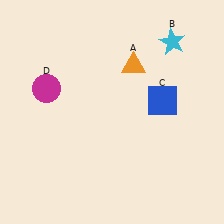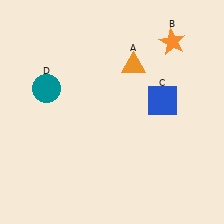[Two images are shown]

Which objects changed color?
B changed from cyan to orange. D changed from magenta to teal.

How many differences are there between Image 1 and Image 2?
There are 2 differences between the two images.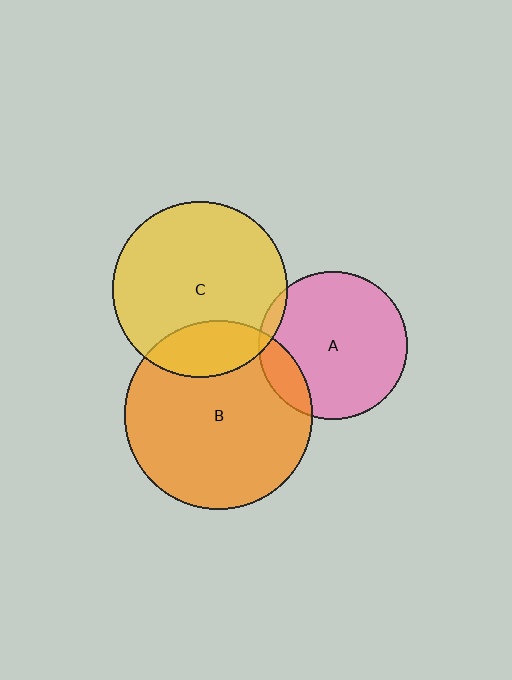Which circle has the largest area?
Circle B (orange).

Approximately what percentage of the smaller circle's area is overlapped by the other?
Approximately 15%.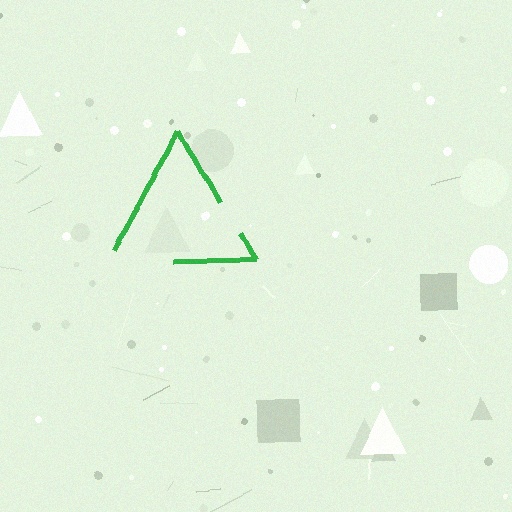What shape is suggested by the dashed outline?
The dashed outline suggests a triangle.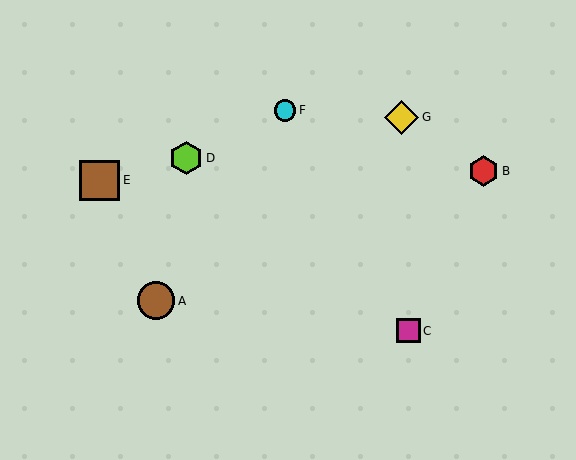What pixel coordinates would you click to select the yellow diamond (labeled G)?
Click at (402, 117) to select the yellow diamond G.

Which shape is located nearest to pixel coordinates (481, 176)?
The red hexagon (labeled B) at (484, 171) is nearest to that location.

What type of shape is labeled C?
Shape C is a magenta square.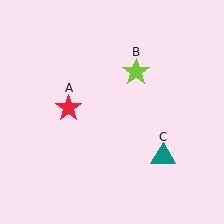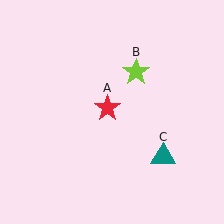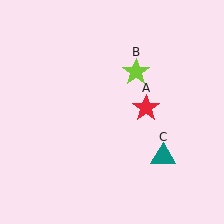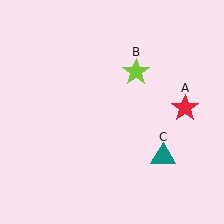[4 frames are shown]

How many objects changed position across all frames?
1 object changed position: red star (object A).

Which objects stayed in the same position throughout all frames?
Lime star (object B) and teal triangle (object C) remained stationary.